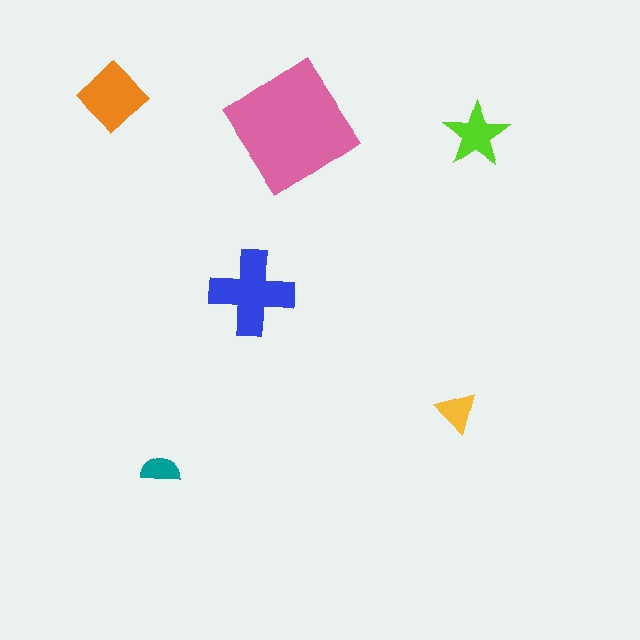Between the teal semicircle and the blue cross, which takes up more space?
The blue cross.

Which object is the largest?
The pink diamond.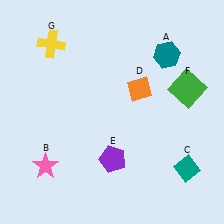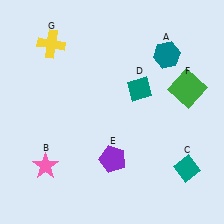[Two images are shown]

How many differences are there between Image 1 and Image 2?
There is 1 difference between the two images.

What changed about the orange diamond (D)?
In Image 1, D is orange. In Image 2, it changed to teal.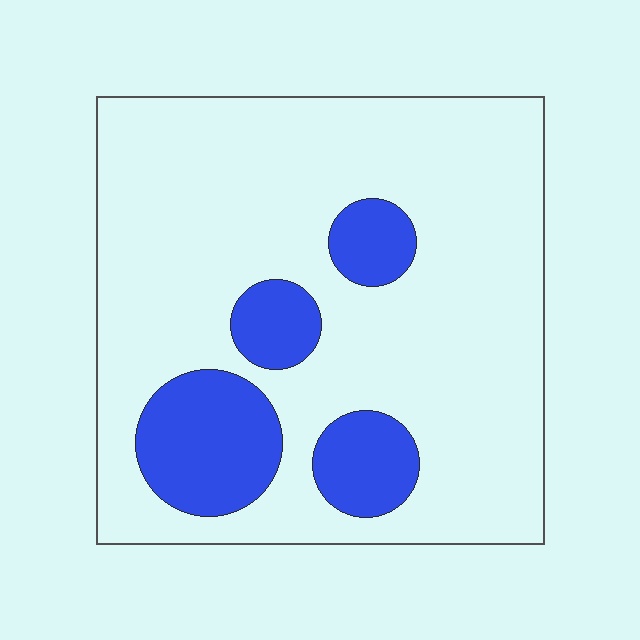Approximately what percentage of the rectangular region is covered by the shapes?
Approximately 20%.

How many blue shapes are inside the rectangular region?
4.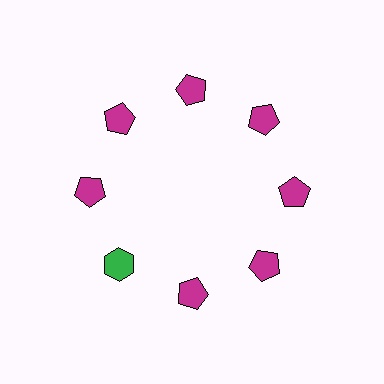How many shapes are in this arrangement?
There are 8 shapes arranged in a ring pattern.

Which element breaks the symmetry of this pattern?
The green hexagon at roughly the 8 o'clock position breaks the symmetry. All other shapes are magenta pentagons.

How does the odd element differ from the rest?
It differs in both color (green instead of magenta) and shape (hexagon instead of pentagon).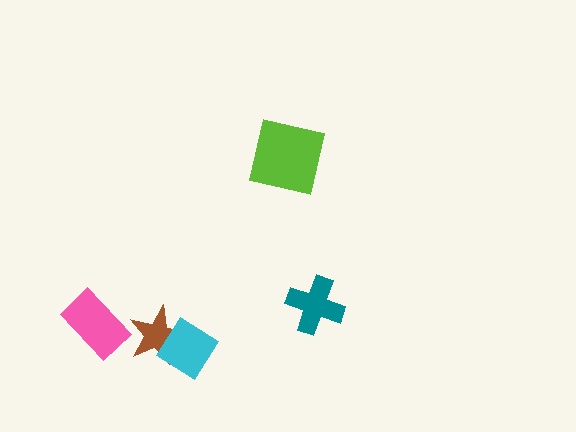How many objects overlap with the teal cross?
0 objects overlap with the teal cross.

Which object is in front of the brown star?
The cyan diamond is in front of the brown star.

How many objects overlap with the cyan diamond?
1 object overlaps with the cyan diamond.